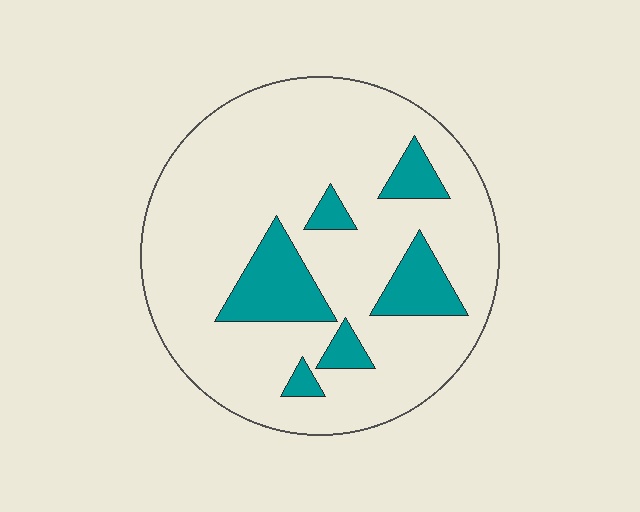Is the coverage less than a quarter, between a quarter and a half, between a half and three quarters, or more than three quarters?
Less than a quarter.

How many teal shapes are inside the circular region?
6.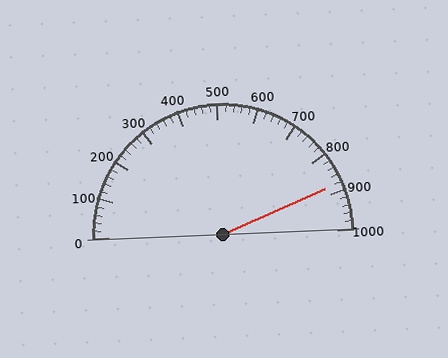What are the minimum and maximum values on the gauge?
The gauge ranges from 0 to 1000.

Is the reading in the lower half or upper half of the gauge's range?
The reading is in the upper half of the range (0 to 1000).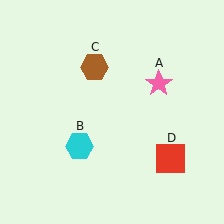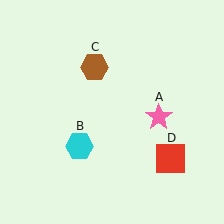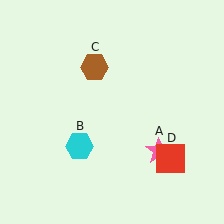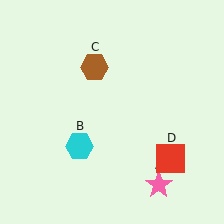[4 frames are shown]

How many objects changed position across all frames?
1 object changed position: pink star (object A).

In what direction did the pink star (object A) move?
The pink star (object A) moved down.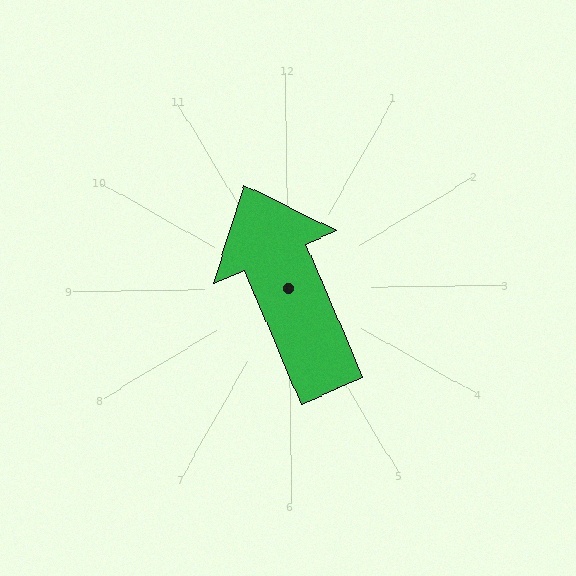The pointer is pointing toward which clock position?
Roughly 11 o'clock.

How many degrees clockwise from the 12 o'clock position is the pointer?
Approximately 338 degrees.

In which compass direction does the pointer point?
North.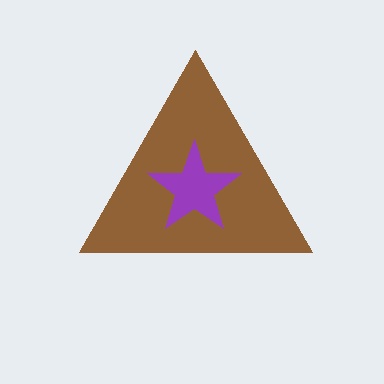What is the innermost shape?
The purple star.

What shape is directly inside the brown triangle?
The purple star.